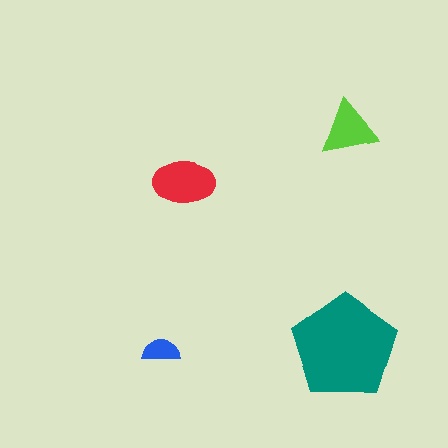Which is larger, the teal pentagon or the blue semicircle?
The teal pentagon.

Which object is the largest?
The teal pentagon.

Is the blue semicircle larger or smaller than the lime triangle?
Smaller.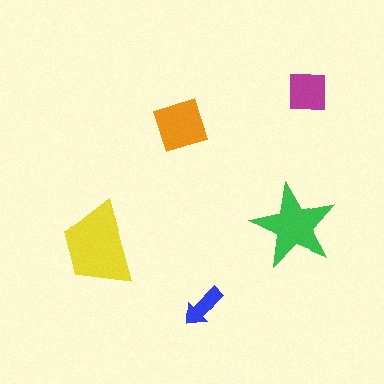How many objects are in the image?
There are 5 objects in the image.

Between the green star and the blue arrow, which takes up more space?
The green star.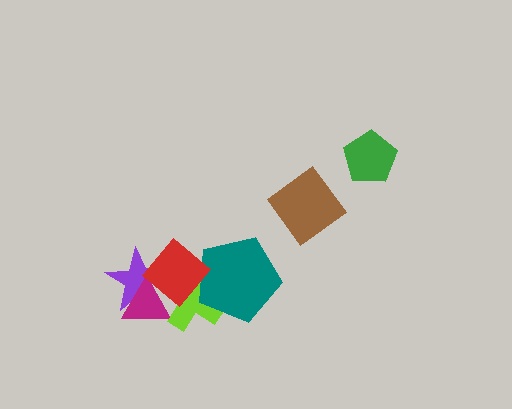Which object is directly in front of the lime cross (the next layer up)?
The teal pentagon is directly in front of the lime cross.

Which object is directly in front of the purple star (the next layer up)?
The magenta triangle is directly in front of the purple star.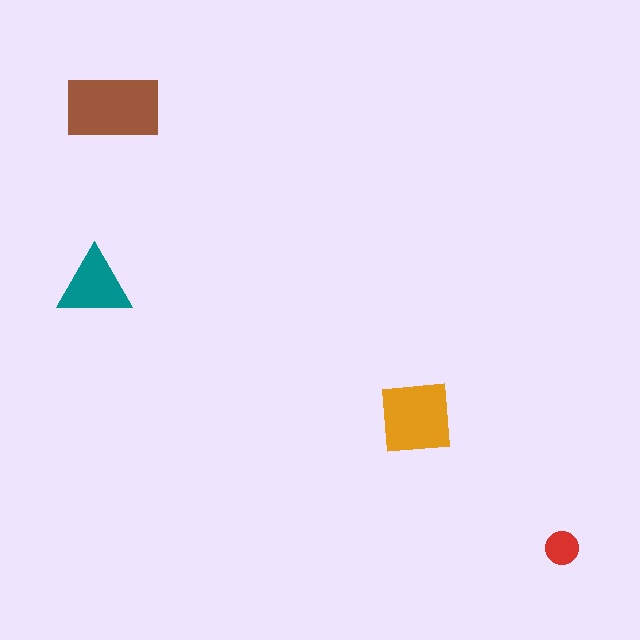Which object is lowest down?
The red circle is bottommost.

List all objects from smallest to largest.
The red circle, the teal triangle, the orange square, the brown rectangle.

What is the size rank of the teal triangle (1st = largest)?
3rd.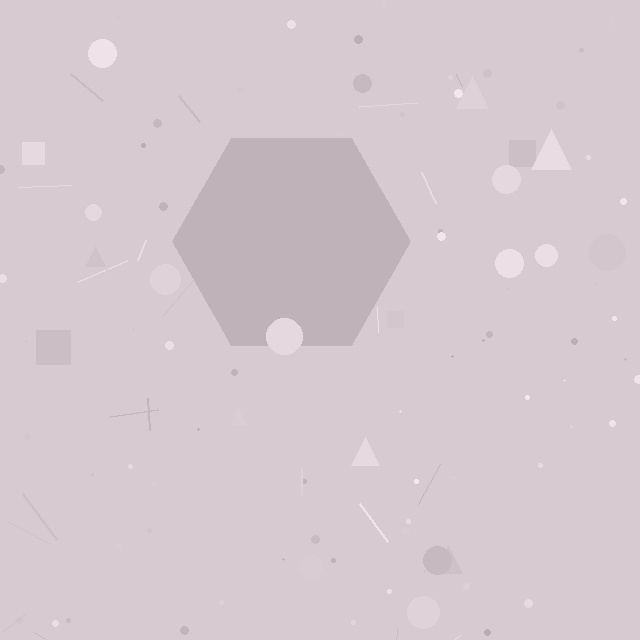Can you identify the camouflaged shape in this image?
The camouflaged shape is a hexagon.